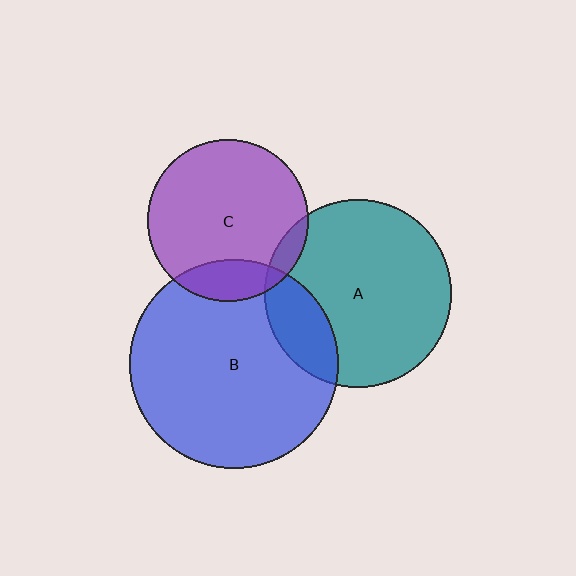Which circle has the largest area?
Circle B (blue).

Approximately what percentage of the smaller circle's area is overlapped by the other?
Approximately 10%.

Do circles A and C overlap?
Yes.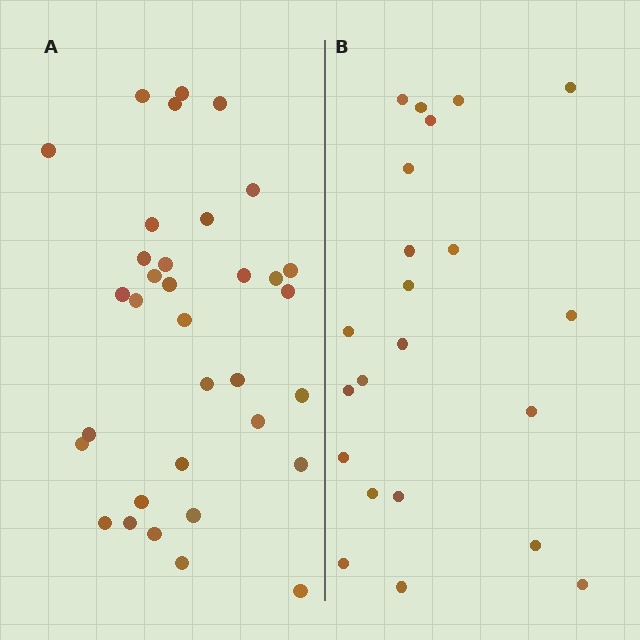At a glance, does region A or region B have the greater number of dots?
Region A (the left region) has more dots.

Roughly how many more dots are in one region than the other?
Region A has roughly 12 or so more dots than region B.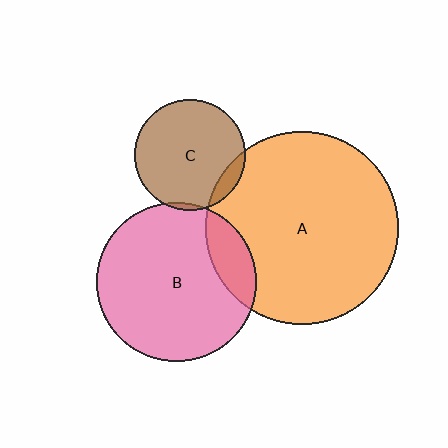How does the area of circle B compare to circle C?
Approximately 2.1 times.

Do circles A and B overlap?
Yes.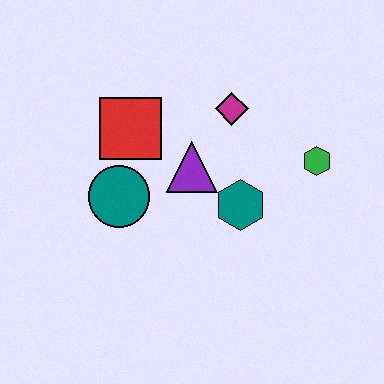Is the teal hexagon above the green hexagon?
No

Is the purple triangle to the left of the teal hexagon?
Yes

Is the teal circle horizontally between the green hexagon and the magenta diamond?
No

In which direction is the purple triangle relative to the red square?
The purple triangle is to the right of the red square.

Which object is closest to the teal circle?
The red square is closest to the teal circle.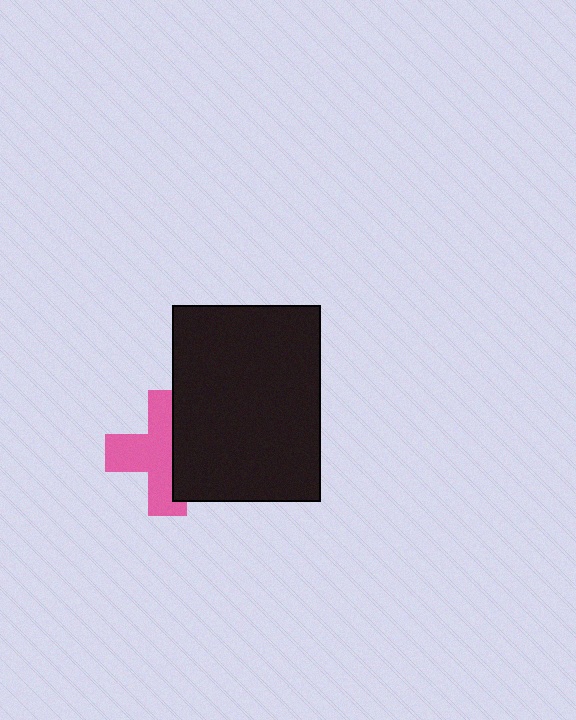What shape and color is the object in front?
The object in front is a black rectangle.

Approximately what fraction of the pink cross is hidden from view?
Roughly 42% of the pink cross is hidden behind the black rectangle.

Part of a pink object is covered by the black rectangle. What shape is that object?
It is a cross.